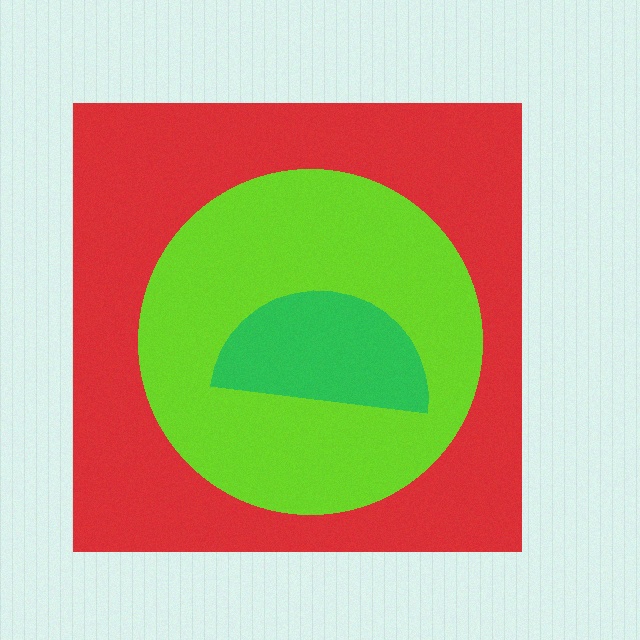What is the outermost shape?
The red square.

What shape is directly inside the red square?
The lime circle.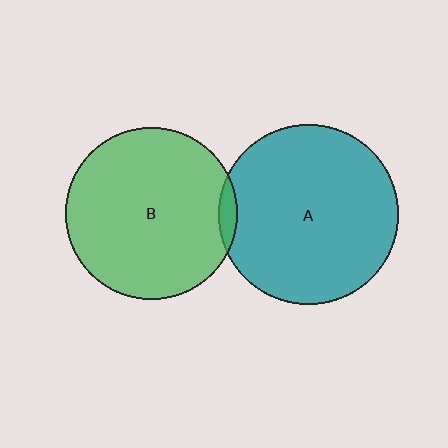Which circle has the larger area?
Circle A (teal).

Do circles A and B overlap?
Yes.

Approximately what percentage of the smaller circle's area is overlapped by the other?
Approximately 5%.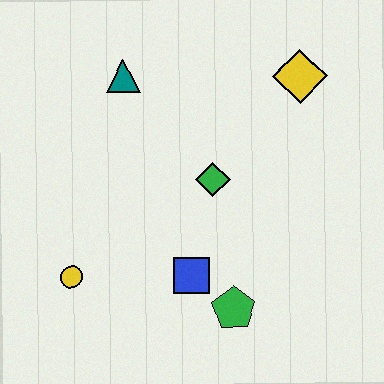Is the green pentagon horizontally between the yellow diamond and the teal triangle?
Yes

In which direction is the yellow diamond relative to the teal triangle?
The yellow diamond is to the right of the teal triangle.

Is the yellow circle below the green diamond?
Yes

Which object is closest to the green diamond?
The blue square is closest to the green diamond.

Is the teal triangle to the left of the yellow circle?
No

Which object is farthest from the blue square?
The yellow diamond is farthest from the blue square.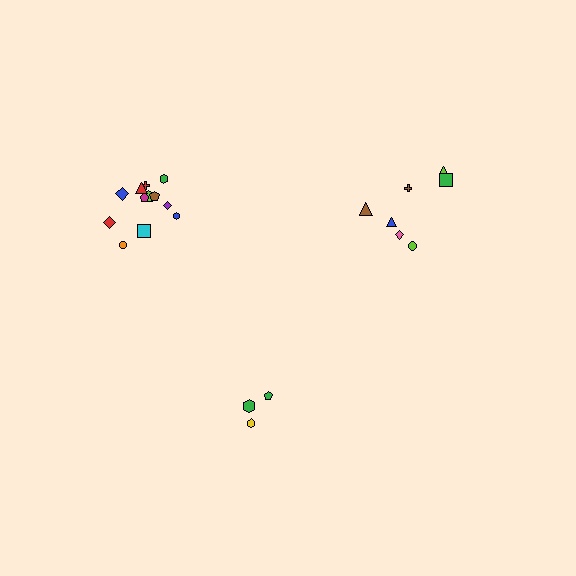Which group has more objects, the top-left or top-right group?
The top-left group.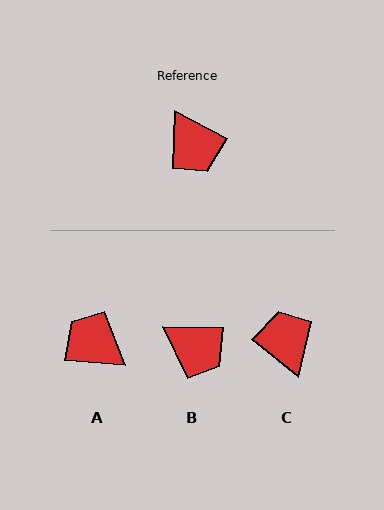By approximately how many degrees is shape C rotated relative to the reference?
Approximately 169 degrees counter-clockwise.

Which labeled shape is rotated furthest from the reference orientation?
C, about 169 degrees away.